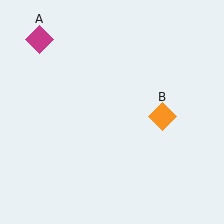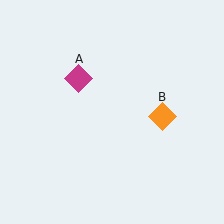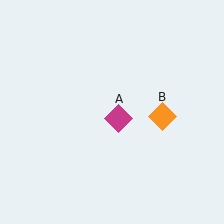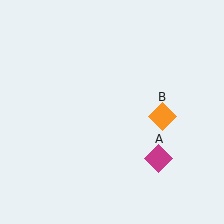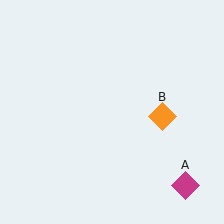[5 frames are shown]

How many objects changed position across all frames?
1 object changed position: magenta diamond (object A).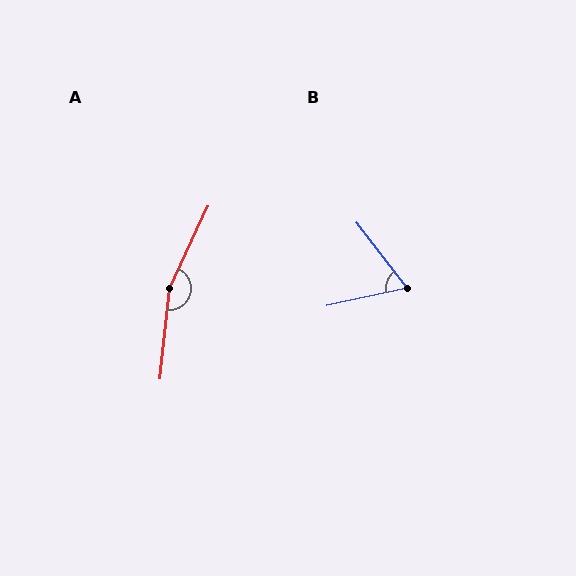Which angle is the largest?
A, at approximately 161 degrees.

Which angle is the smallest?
B, at approximately 65 degrees.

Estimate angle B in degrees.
Approximately 65 degrees.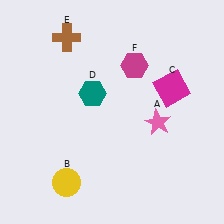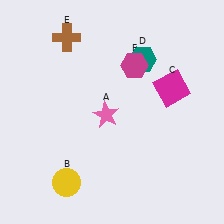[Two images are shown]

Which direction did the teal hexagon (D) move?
The teal hexagon (D) moved right.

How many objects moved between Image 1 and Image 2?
2 objects moved between the two images.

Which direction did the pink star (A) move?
The pink star (A) moved left.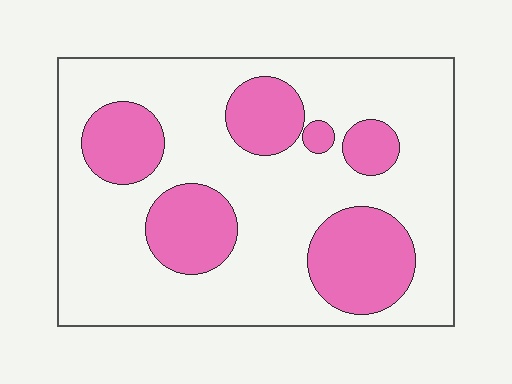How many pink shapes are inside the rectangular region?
6.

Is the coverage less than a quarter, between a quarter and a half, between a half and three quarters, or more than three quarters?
Between a quarter and a half.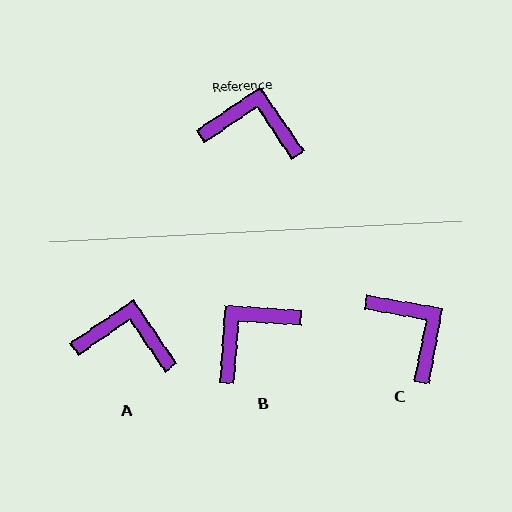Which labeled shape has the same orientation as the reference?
A.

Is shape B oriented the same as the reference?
No, it is off by about 52 degrees.